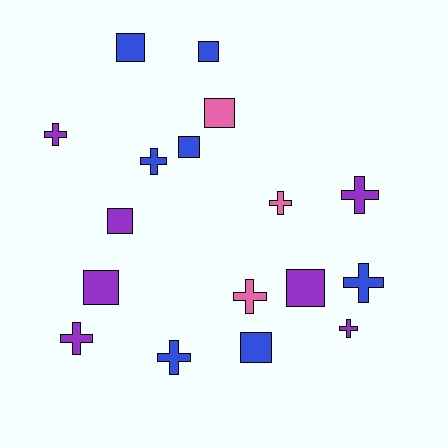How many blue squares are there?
There are 4 blue squares.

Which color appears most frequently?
Blue, with 7 objects.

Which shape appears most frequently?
Cross, with 9 objects.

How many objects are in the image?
There are 17 objects.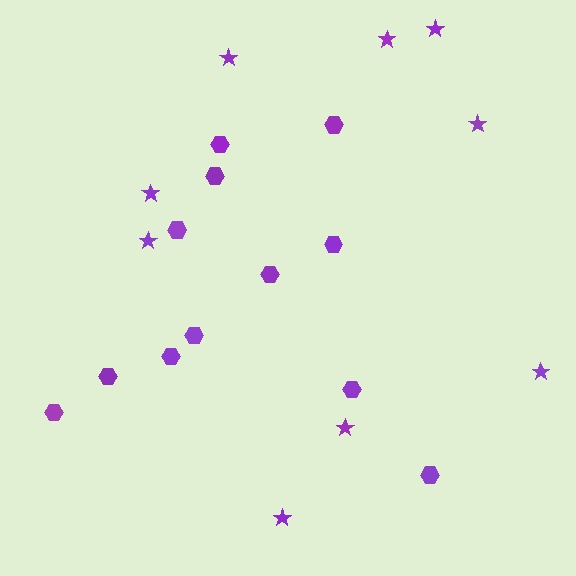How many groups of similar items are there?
There are 2 groups: one group of stars (9) and one group of hexagons (12).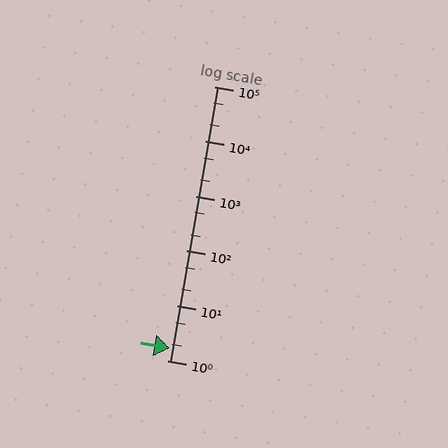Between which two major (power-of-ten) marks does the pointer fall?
The pointer is between 1 and 10.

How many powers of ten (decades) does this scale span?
The scale spans 5 decades, from 1 to 100000.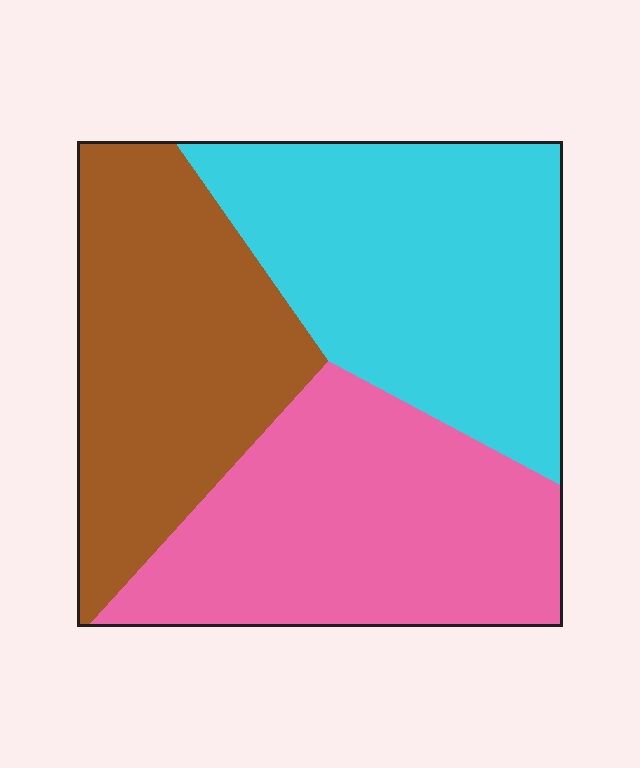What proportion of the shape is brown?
Brown covers 31% of the shape.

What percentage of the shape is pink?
Pink takes up about one third (1/3) of the shape.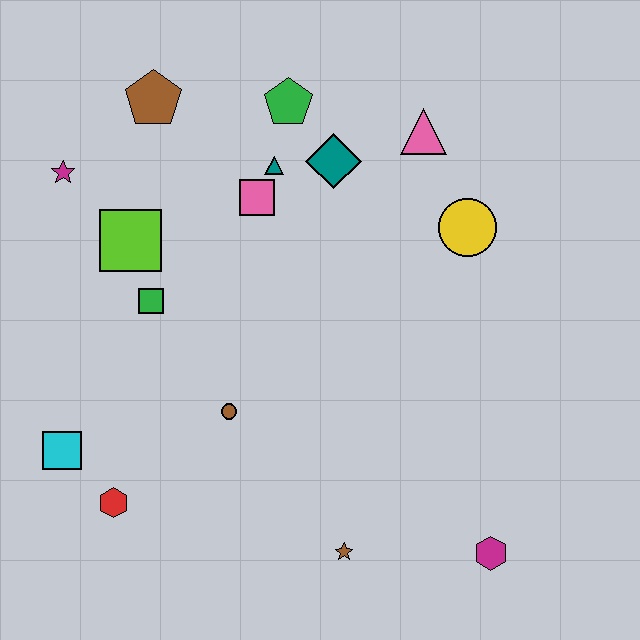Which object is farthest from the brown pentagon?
The magenta hexagon is farthest from the brown pentagon.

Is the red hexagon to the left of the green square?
Yes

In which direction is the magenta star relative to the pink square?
The magenta star is to the left of the pink square.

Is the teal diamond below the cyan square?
No